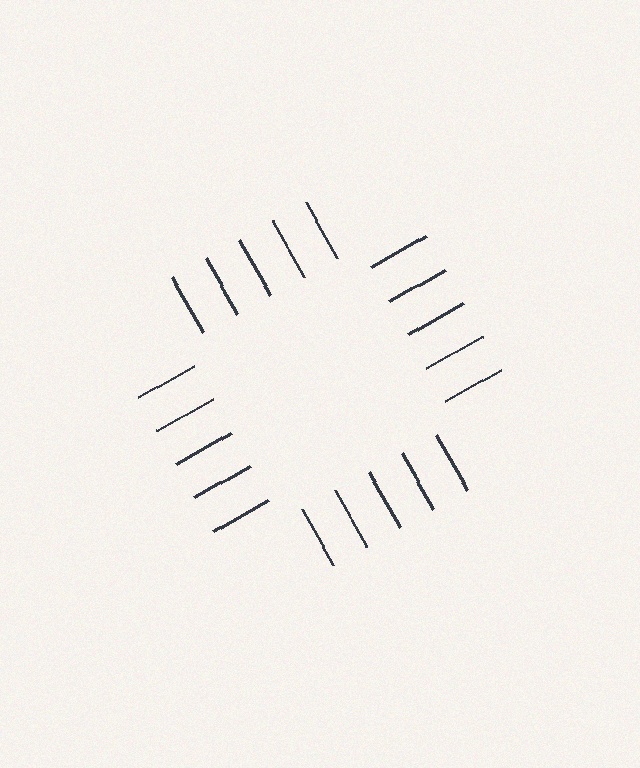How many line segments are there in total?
20 — 5 along each of the 4 edges.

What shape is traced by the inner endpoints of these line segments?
An illusory square — the line segments terminate on its edges but no continuous stroke is drawn.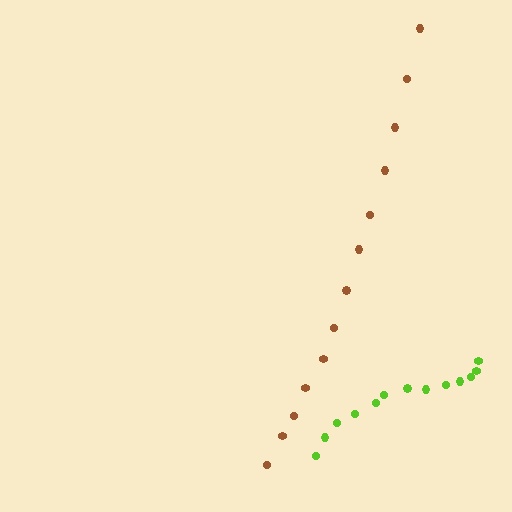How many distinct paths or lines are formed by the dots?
There are 2 distinct paths.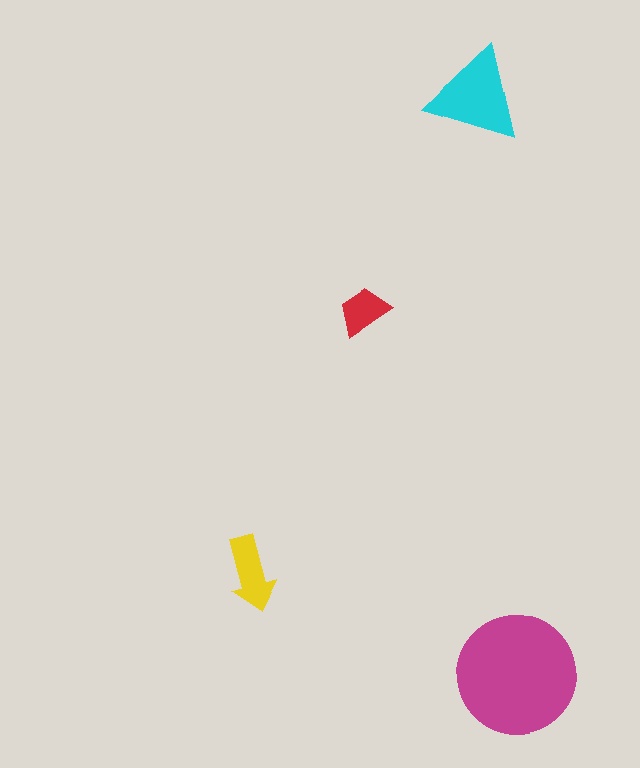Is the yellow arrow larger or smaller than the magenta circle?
Smaller.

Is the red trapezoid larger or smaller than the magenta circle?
Smaller.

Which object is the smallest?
The red trapezoid.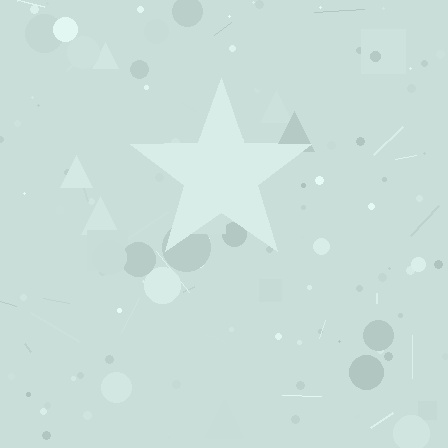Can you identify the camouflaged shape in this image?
The camouflaged shape is a star.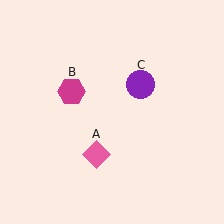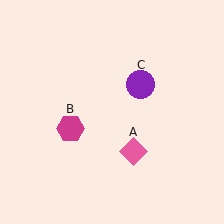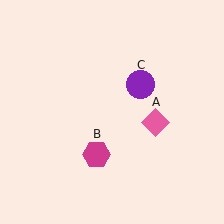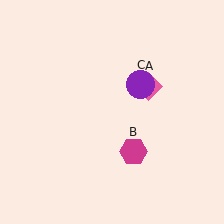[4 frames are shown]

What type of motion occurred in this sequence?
The pink diamond (object A), magenta hexagon (object B) rotated counterclockwise around the center of the scene.